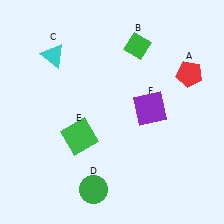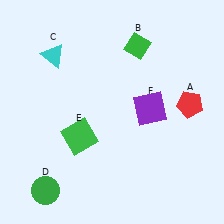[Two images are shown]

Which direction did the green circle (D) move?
The green circle (D) moved left.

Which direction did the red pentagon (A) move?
The red pentagon (A) moved down.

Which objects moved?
The objects that moved are: the red pentagon (A), the green circle (D).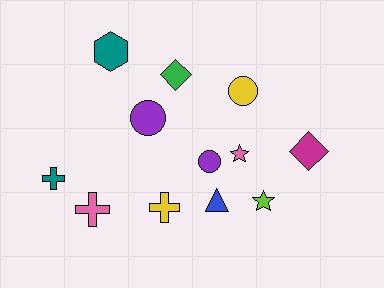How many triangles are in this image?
There is 1 triangle.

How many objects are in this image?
There are 12 objects.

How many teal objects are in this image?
There are 2 teal objects.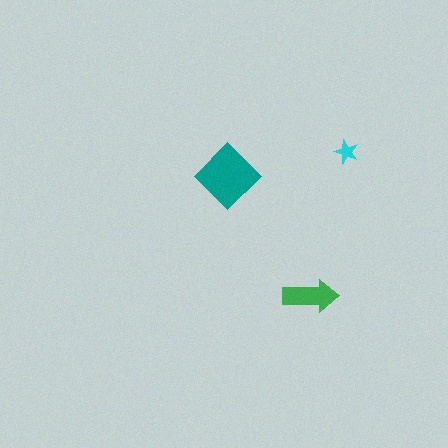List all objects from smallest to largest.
The cyan star, the green arrow, the teal diamond.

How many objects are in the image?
There are 3 objects in the image.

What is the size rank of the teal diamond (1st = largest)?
1st.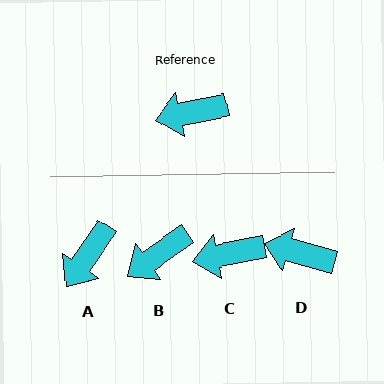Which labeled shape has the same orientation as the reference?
C.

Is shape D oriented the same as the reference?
No, it is off by about 27 degrees.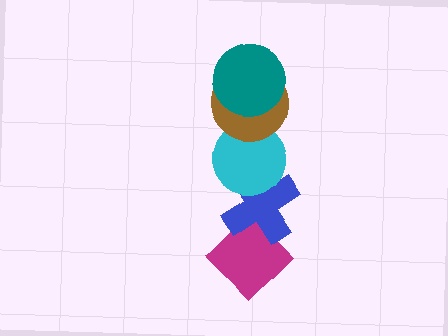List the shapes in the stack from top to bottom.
From top to bottom: the teal circle, the brown circle, the cyan circle, the blue cross, the magenta diamond.